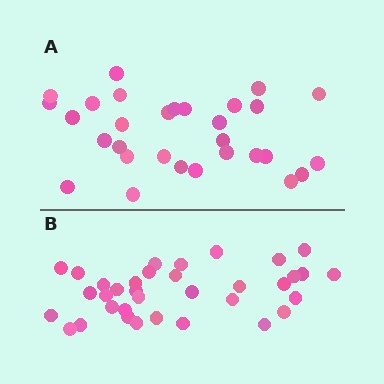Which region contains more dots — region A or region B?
Region B (the bottom region) has more dots.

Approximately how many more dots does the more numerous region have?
Region B has about 5 more dots than region A.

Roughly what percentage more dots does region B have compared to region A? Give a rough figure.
About 15% more.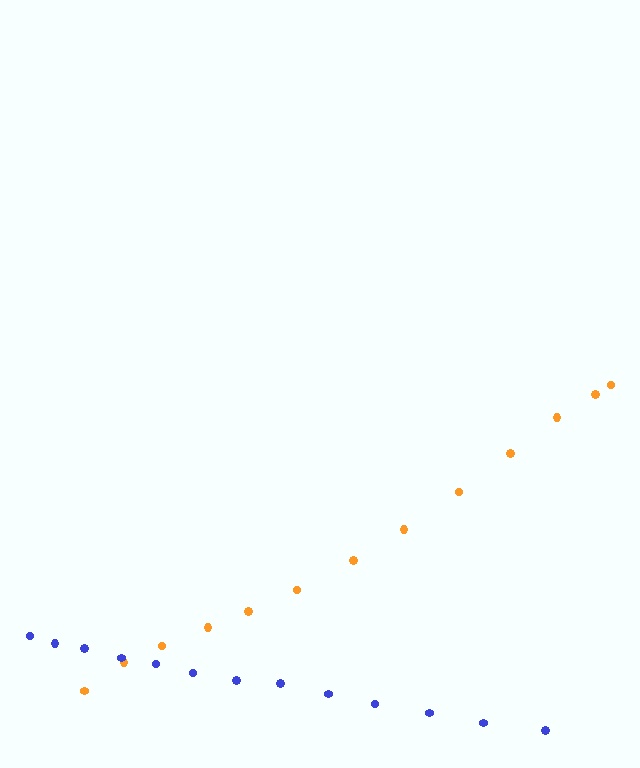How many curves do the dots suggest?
There are 2 distinct paths.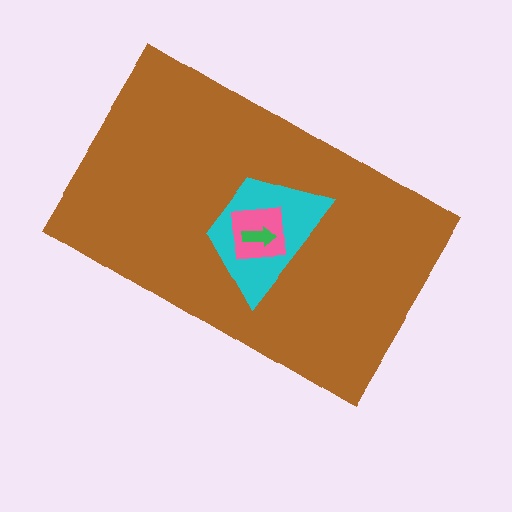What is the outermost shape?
The brown rectangle.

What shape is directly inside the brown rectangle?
The cyan trapezoid.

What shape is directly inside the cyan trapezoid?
The pink square.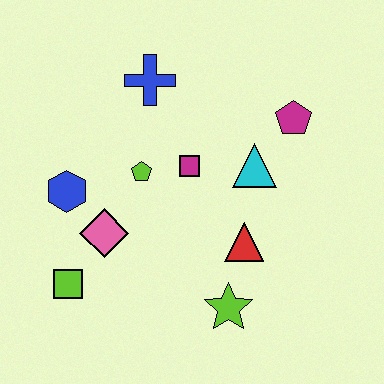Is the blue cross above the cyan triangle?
Yes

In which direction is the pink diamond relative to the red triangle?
The pink diamond is to the left of the red triangle.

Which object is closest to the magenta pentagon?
The cyan triangle is closest to the magenta pentagon.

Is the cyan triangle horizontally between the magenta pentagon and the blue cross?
Yes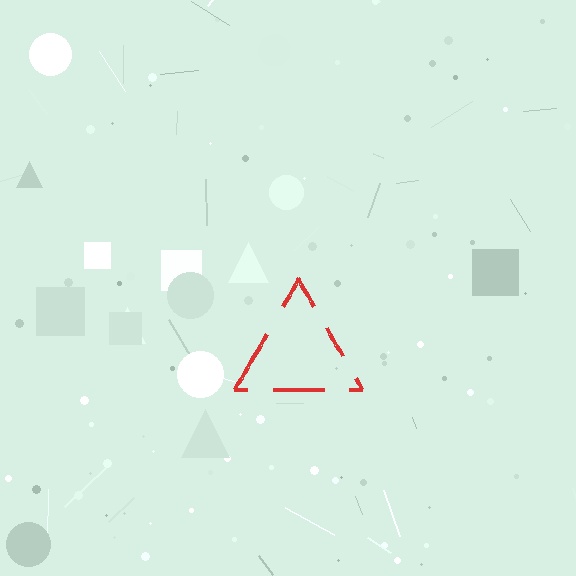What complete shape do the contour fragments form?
The contour fragments form a triangle.